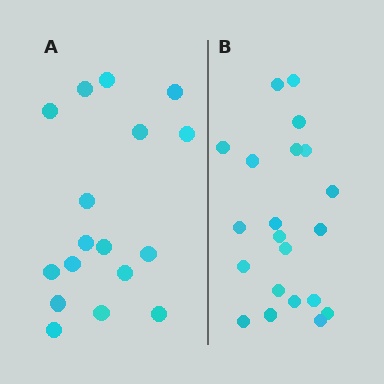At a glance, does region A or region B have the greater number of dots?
Region B (the right region) has more dots.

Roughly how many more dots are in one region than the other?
Region B has about 4 more dots than region A.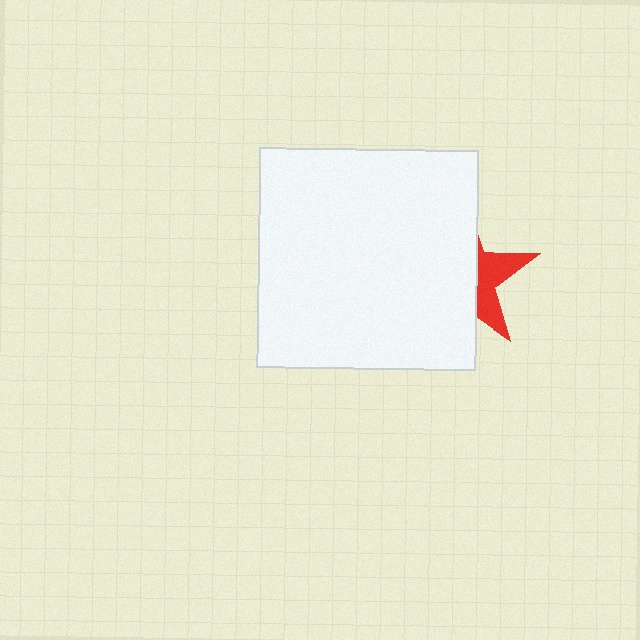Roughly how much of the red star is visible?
A small part of it is visible (roughly 33%).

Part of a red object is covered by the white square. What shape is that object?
It is a star.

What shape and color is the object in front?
The object in front is a white square.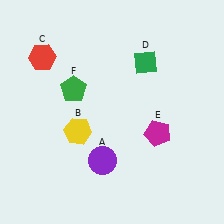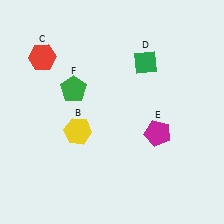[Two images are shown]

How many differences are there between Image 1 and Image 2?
There is 1 difference between the two images.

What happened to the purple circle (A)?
The purple circle (A) was removed in Image 2. It was in the bottom-left area of Image 1.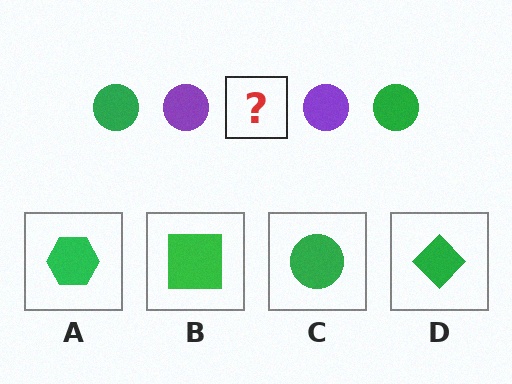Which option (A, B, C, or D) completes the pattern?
C.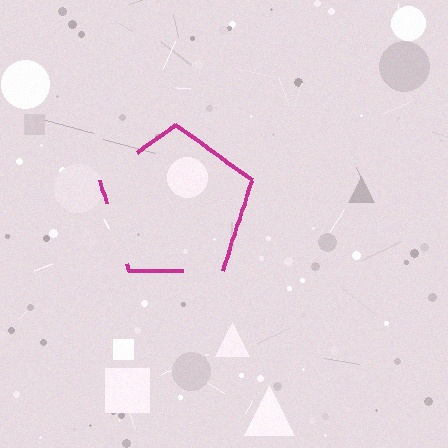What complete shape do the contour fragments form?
The contour fragments form a pentagon.